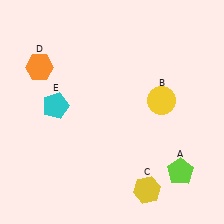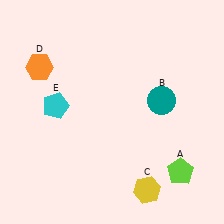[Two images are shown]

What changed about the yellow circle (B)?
In Image 1, B is yellow. In Image 2, it changed to teal.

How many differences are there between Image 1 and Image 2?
There is 1 difference between the two images.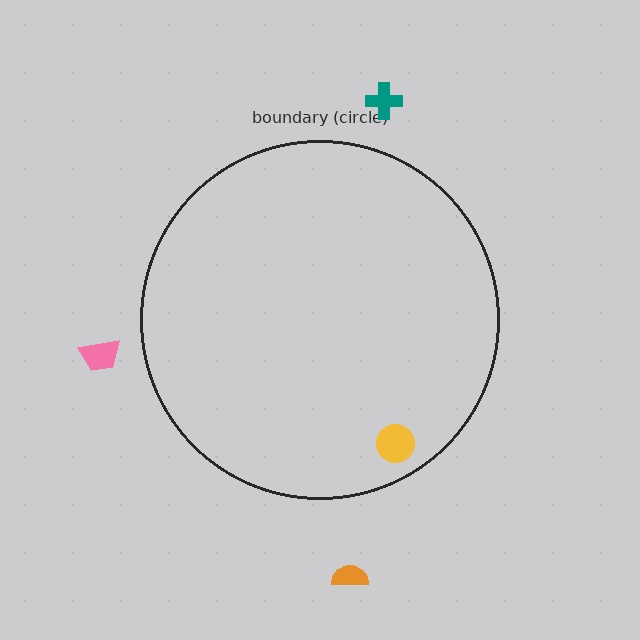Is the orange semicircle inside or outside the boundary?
Outside.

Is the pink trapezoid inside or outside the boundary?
Outside.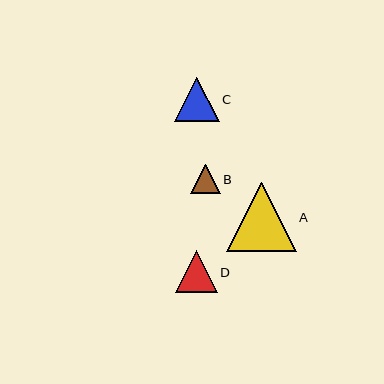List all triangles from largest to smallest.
From largest to smallest: A, C, D, B.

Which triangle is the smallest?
Triangle B is the smallest with a size of approximately 29 pixels.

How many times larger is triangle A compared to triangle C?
Triangle A is approximately 1.6 times the size of triangle C.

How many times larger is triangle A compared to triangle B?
Triangle A is approximately 2.4 times the size of triangle B.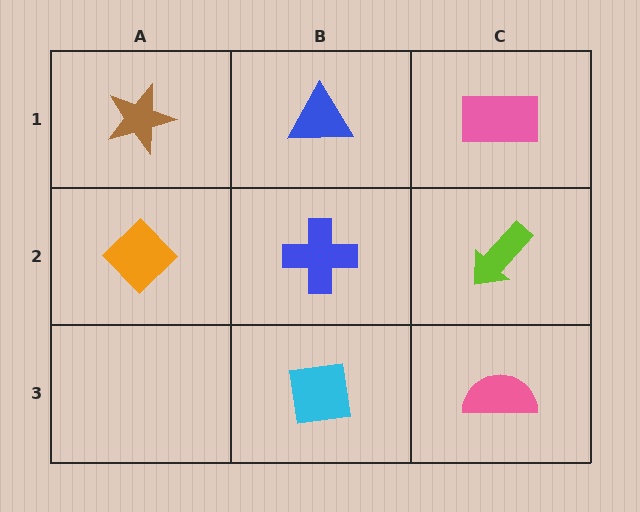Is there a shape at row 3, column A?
No, that cell is empty.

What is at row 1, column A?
A brown star.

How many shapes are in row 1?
3 shapes.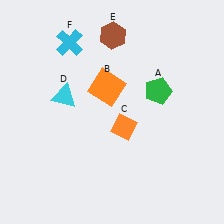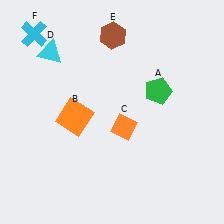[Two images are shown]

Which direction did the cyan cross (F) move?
The cyan cross (F) moved left.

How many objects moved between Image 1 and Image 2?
3 objects moved between the two images.